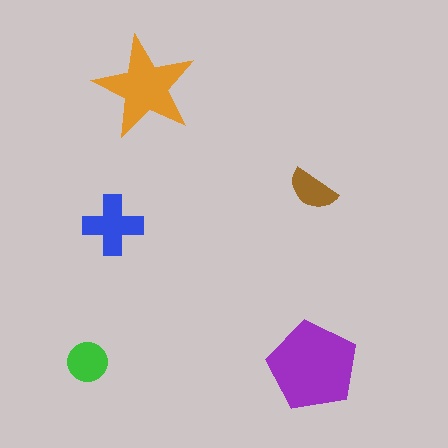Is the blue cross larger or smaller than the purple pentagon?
Smaller.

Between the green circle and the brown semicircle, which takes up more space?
The green circle.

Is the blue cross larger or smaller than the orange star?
Smaller.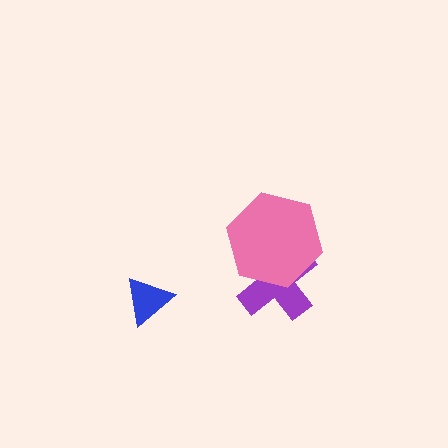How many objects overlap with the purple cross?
1 object overlaps with the purple cross.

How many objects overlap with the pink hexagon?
1 object overlaps with the pink hexagon.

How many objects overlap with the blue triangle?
0 objects overlap with the blue triangle.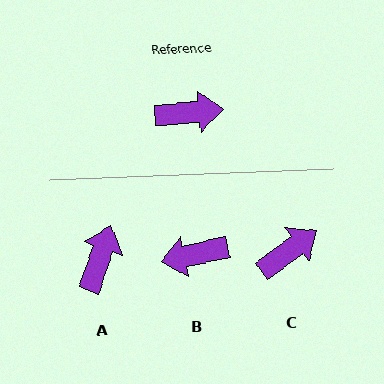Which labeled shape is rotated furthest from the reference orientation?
B, about 172 degrees away.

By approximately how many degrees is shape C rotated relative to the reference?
Approximately 31 degrees counter-clockwise.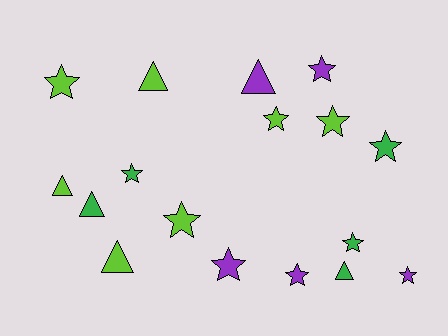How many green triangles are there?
There are 2 green triangles.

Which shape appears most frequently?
Star, with 11 objects.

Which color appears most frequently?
Lime, with 7 objects.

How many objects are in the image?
There are 17 objects.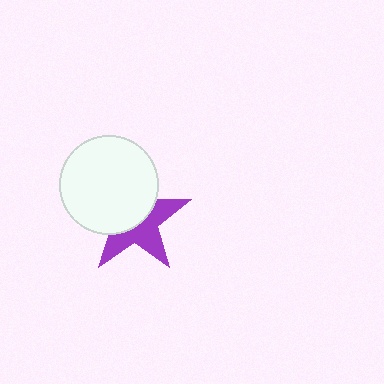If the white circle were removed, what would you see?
You would see the complete purple star.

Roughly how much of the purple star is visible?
About half of it is visible (roughly 48%).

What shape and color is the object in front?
The object in front is a white circle.